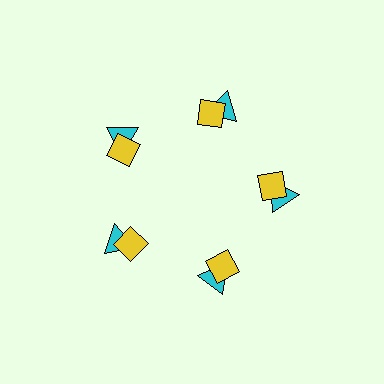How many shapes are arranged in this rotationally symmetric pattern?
There are 10 shapes, arranged in 5 groups of 2.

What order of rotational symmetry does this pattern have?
This pattern has 5-fold rotational symmetry.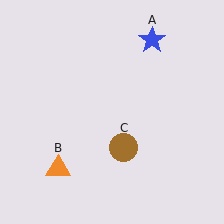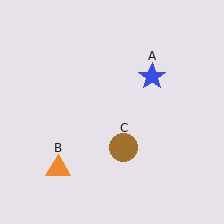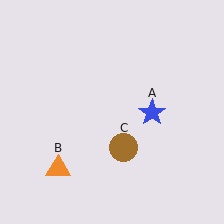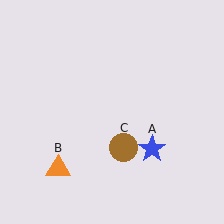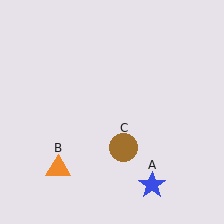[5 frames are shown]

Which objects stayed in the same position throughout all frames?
Orange triangle (object B) and brown circle (object C) remained stationary.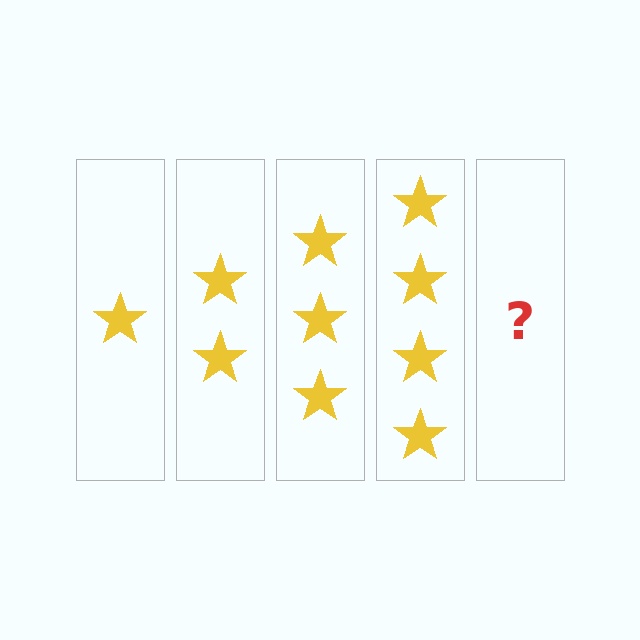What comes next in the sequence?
The next element should be 5 stars.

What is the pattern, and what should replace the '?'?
The pattern is that each step adds one more star. The '?' should be 5 stars.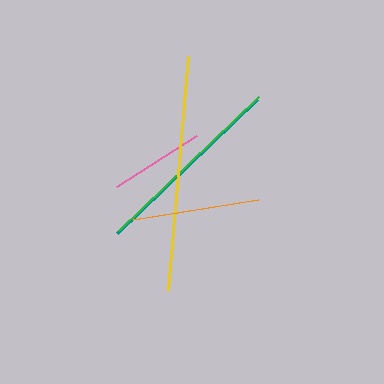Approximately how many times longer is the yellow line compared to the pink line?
The yellow line is approximately 2.5 times the length of the pink line.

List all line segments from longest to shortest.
From longest to shortest: yellow, teal, green, orange, pink.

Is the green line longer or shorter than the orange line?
The green line is longer than the orange line.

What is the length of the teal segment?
The teal segment is approximately 194 pixels long.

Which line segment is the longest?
The yellow line is the longest at approximately 235 pixels.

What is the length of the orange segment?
The orange segment is approximately 127 pixels long.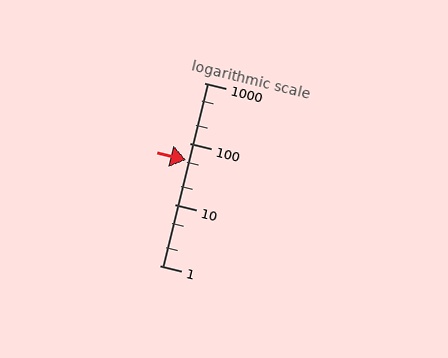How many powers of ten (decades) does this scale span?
The scale spans 3 decades, from 1 to 1000.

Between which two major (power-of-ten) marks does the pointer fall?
The pointer is between 10 and 100.